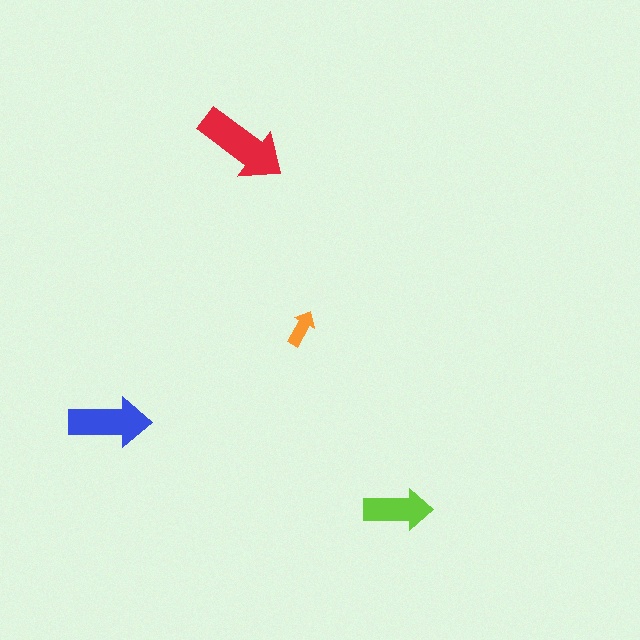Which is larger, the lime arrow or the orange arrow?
The lime one.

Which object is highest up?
The red arrow is topmost.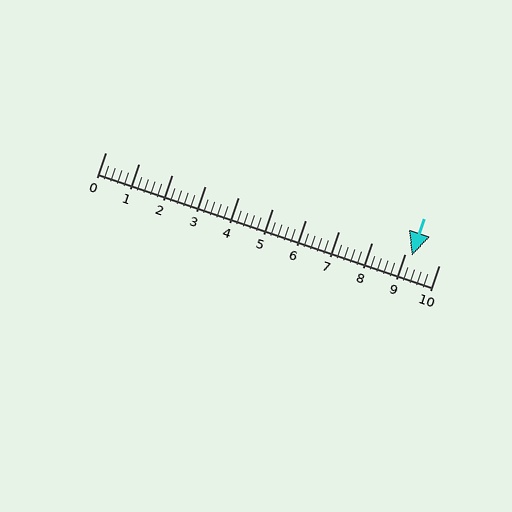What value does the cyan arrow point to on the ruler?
The cyan arrow points to approximately 9.2.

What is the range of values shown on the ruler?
The ruler shows values from 0 to 10.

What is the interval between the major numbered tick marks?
The major tick marks are spaced 1 units apart.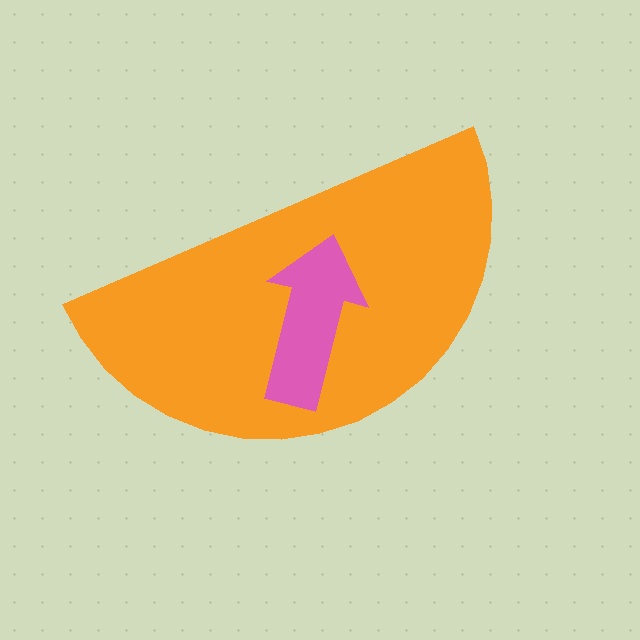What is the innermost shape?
The pink arrow.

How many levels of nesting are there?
2.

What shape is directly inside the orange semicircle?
The pink arrow.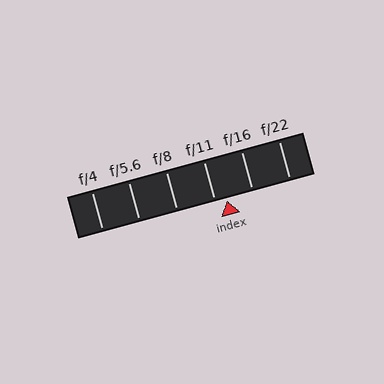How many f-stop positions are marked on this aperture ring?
There are 6 f-stop positions marked.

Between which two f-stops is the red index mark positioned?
The index mark is between f/11 and f/16.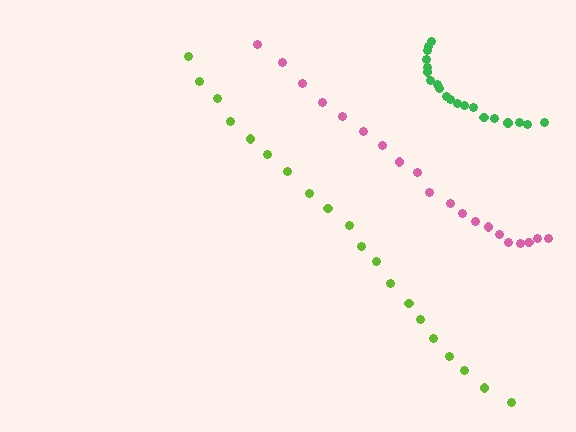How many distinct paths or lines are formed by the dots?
There are 3 distinct paths.